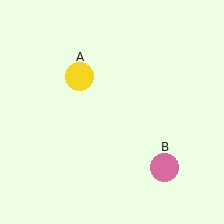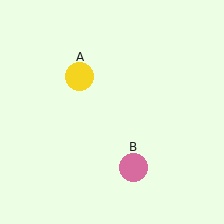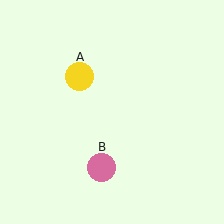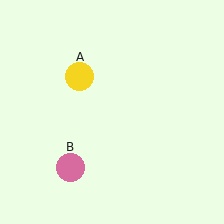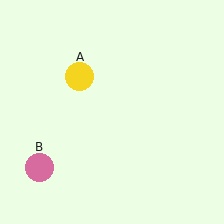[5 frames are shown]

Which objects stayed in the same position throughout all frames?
Yellow circle (object A) remained stationary.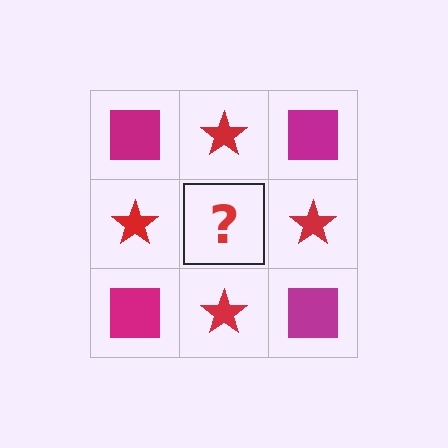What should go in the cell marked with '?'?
The missing cell should contain a magenta square.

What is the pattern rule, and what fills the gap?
The rule is that it alternates magenta square and red star in a checkerboard pattern. The gap should be filled with a magenta square.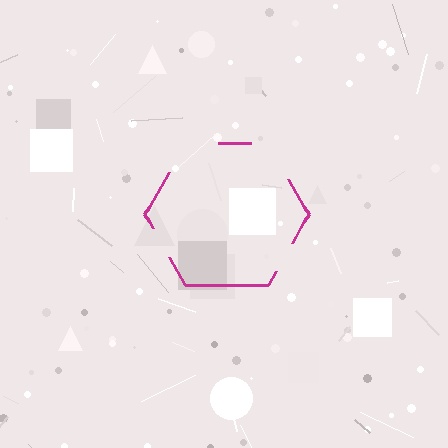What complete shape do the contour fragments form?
The contour fragments form a hexagon.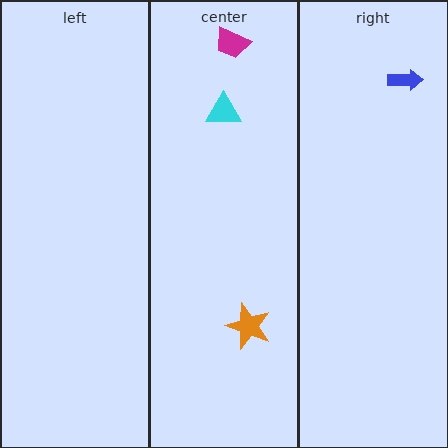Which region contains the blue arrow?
The right region.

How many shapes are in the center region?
3.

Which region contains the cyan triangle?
The center region.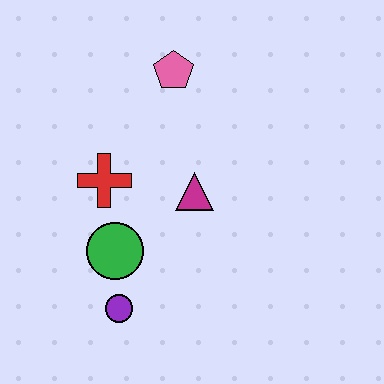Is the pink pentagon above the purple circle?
Yes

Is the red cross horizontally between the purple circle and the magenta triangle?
No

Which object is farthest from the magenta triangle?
The purple circle is farthest from the magenta triangle.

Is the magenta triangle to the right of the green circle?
Yes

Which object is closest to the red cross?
The green circle is closest to the red cross.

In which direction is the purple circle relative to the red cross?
The purple circle is below the red cross.